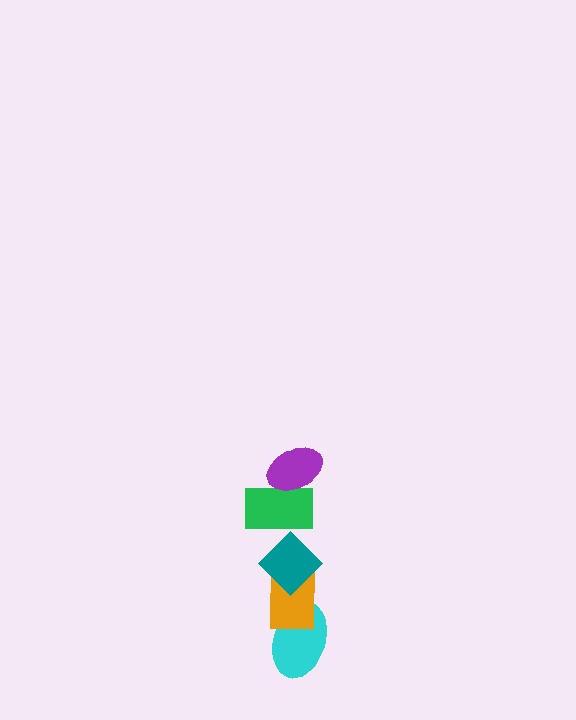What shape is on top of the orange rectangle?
The teal diamond is on top of the orange rectangle.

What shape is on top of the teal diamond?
The green rectangle is on top of the teal diamond.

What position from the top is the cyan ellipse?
The cyan ellipse is 5th from the top.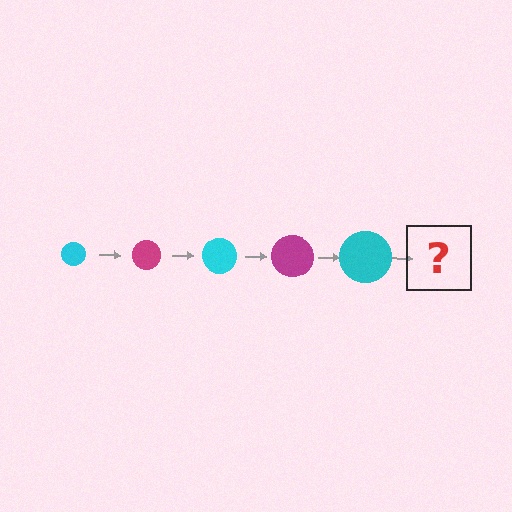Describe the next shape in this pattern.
It should be a magenta circle, larger than the previous one.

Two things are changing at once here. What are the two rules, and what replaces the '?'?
The two rules are that the circle grows larger each step and the color cycles through cyan and magenta. The '?' should be a magenta circle, larger than the previous one.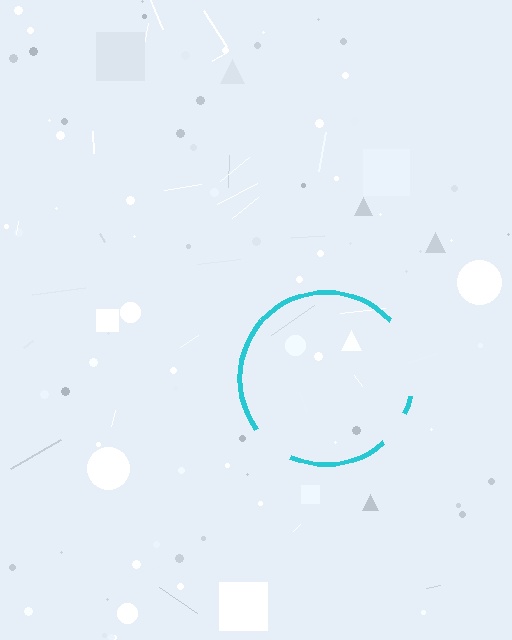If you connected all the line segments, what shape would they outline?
They would outline a circle.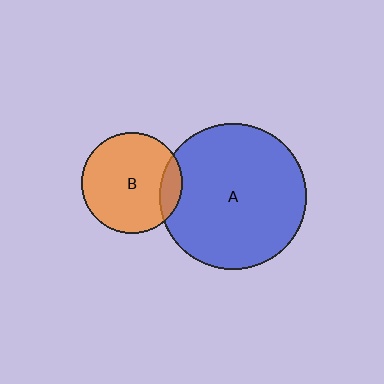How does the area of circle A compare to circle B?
Approximately 2.1 times.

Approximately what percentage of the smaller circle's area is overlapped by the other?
Approximately 15%.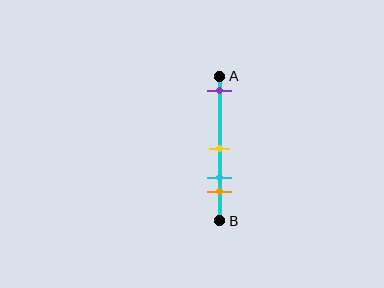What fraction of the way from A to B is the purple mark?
The purple mark is approximately 10% (0.1) of the way from A to B.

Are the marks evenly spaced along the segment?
No, the marks are not evenly spaced.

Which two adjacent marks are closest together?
The cyan and orange marks are the closest adjacent pair.